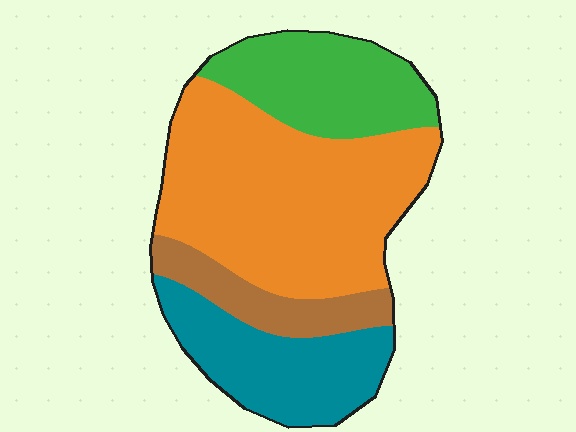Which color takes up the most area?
Orange, at roughly 45%.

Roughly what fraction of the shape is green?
Green covers 21% of the shape.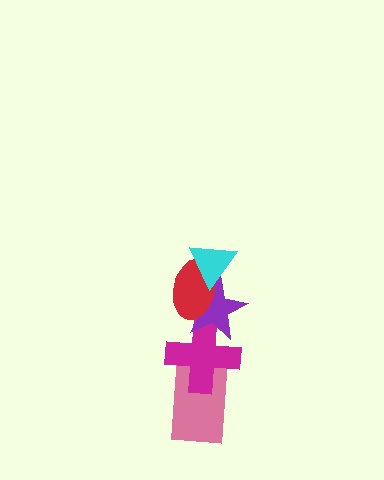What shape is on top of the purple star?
The red ellipse is on top of the purple star.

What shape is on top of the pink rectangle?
The magenta cross is on top of the pink rectangle.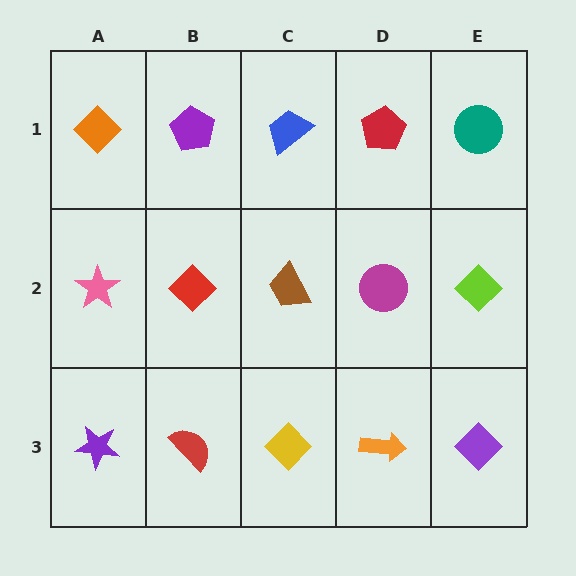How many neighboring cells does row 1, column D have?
3.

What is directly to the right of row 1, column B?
A blue trapezoid.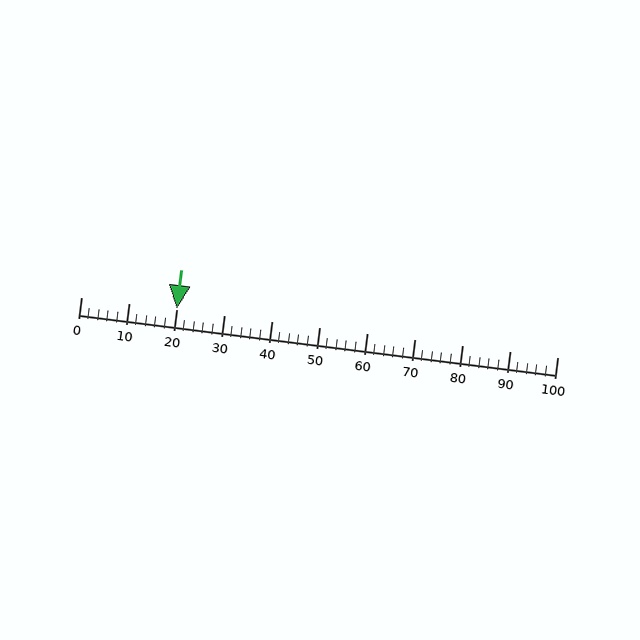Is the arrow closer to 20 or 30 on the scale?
The arrow is closer to 20.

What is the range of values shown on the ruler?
The ruler shows values from 0 to 100.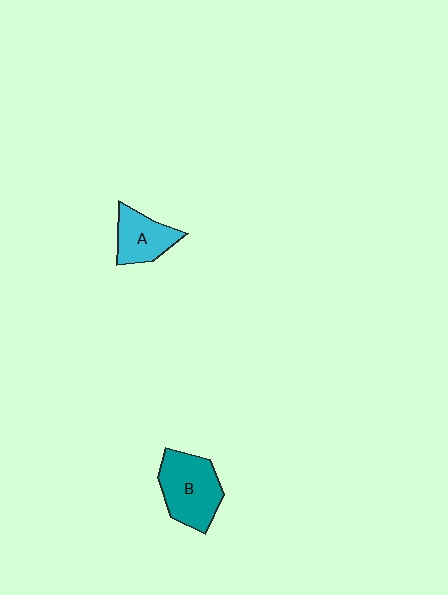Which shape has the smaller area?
Shape A (cyan).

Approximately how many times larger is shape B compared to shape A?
Approximately 1.5 times.